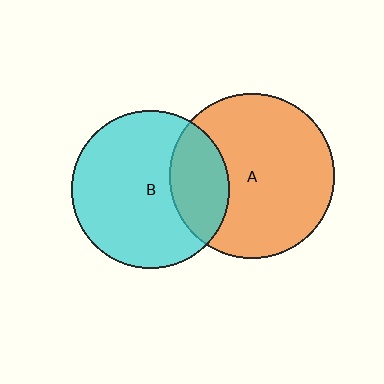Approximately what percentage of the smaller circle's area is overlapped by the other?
Approximately 25%.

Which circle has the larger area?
Circle A (orange).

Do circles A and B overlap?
Yes.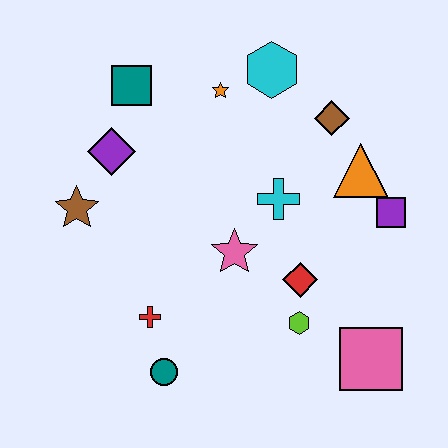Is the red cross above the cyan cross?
No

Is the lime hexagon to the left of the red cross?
No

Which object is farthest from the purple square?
The brown star is farthest from the purple square.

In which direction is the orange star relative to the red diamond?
The orange star is above the red diamond.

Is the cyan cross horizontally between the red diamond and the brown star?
Yes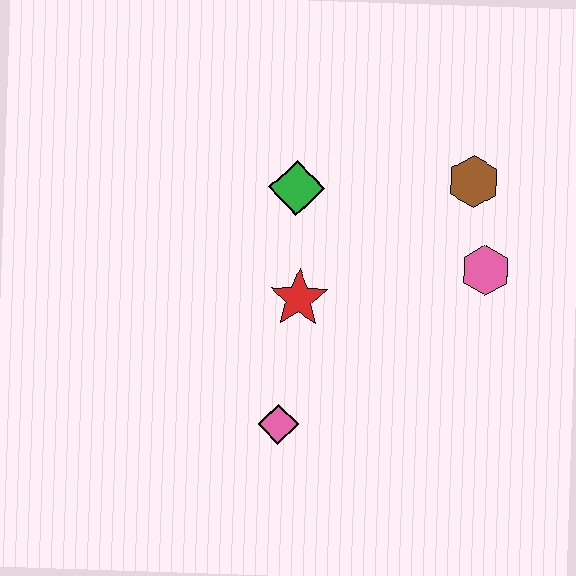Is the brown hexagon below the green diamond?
No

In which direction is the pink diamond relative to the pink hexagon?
The pink diamond is to the left of the pink hexagon.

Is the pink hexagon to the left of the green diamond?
No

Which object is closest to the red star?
The green diamond is closest to the red star.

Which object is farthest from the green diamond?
The pink diamond is farthest from the green diamond.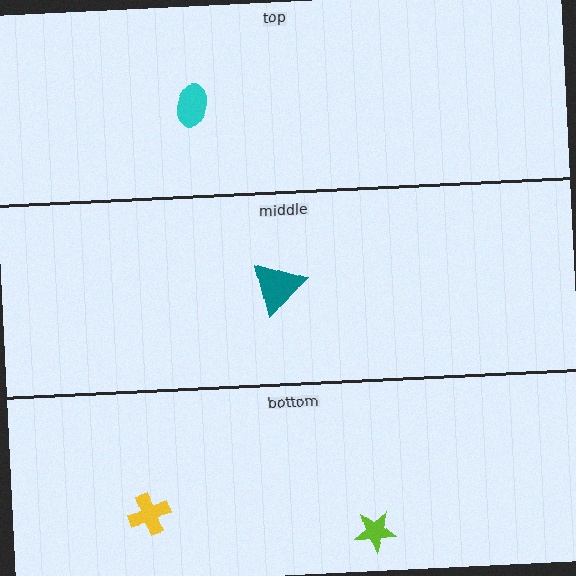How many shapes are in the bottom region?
2.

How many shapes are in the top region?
1.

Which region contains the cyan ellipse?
The top region.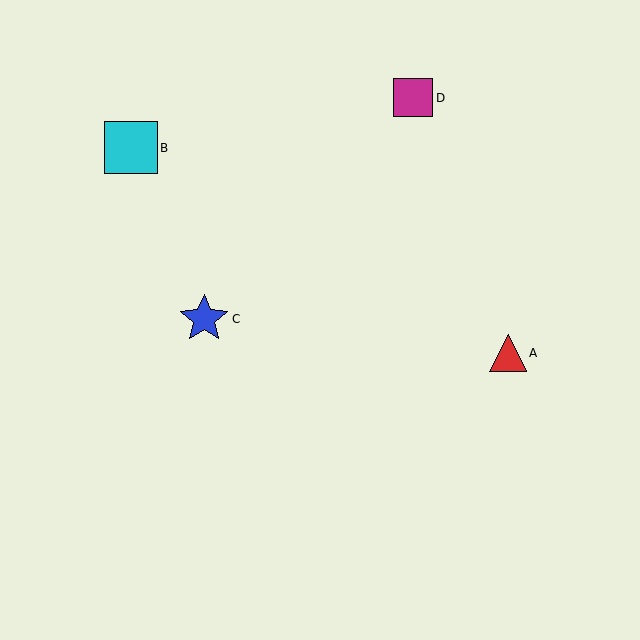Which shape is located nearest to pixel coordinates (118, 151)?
The cyan square (labeled B) at (131, 148) is nearest to that location.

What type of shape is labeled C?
Shape C is a blue star.